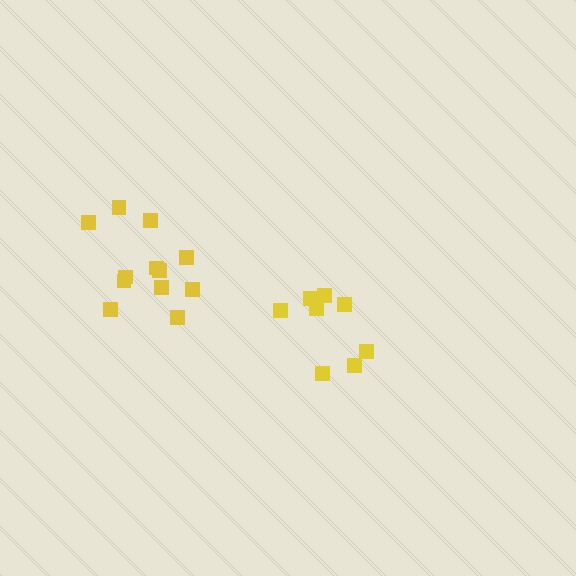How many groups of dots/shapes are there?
There are 2 groups.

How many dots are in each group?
Group 1: 8 dots, Group 2: 12 dots (20 total).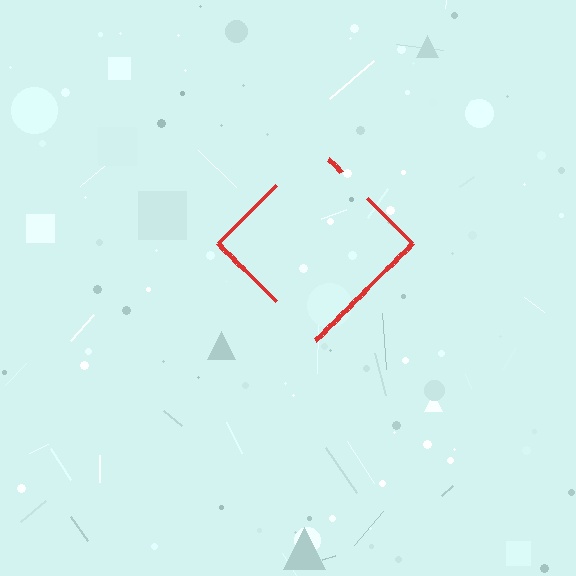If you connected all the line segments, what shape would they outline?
They would outline a diamond.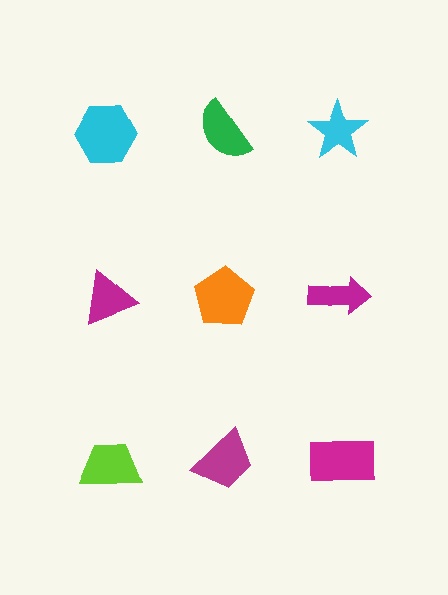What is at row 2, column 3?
A magenta arrow.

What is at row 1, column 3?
A cyan star.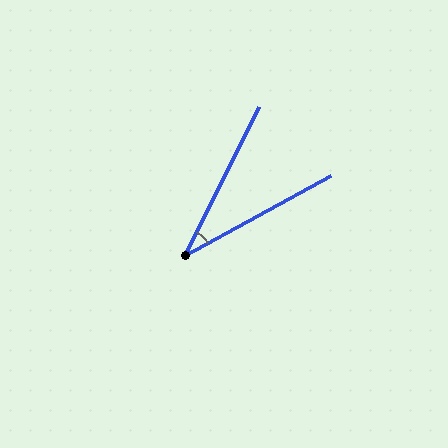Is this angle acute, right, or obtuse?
It is acute.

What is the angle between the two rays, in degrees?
Approximately 35 degrees.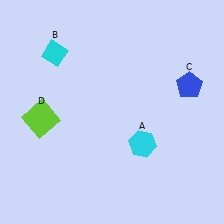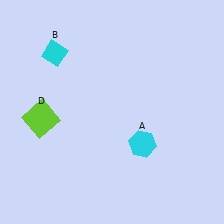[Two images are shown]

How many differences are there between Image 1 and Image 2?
There is 1 difference between the two images.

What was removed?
The blue pentagon (C) was removed in Image 2.